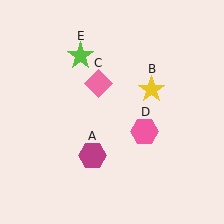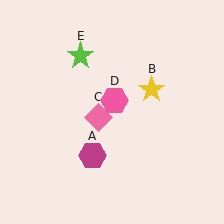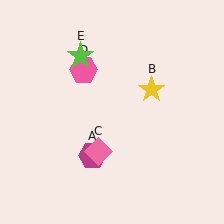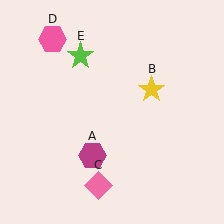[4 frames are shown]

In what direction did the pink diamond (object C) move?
The pink diamond (object C) moved down.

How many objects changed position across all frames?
2 objects changed position: pink diamond (object C), pink hexagon (object D).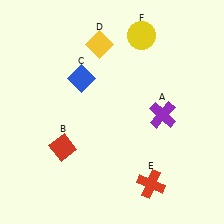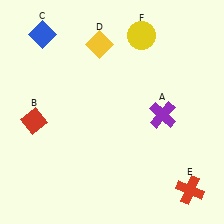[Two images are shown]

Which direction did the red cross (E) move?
The red cross (E) moved right.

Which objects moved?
The objects that moved are: the red diamond (B), the blue diamond (C), the red cross (E).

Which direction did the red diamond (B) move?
The red diamond (B) moved left.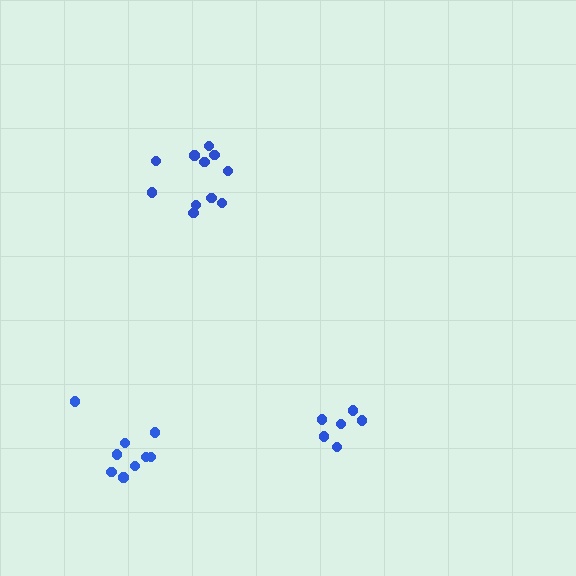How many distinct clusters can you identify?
There are 3 distinct clusters.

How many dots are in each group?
Group 1: 9 dots, Group 2: 6 dots, Group 3: 11 dots (26 total).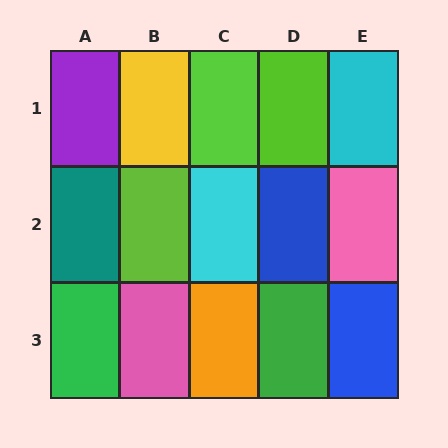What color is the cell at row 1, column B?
Yellow.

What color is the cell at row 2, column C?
Cyan.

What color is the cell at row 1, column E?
Cyan.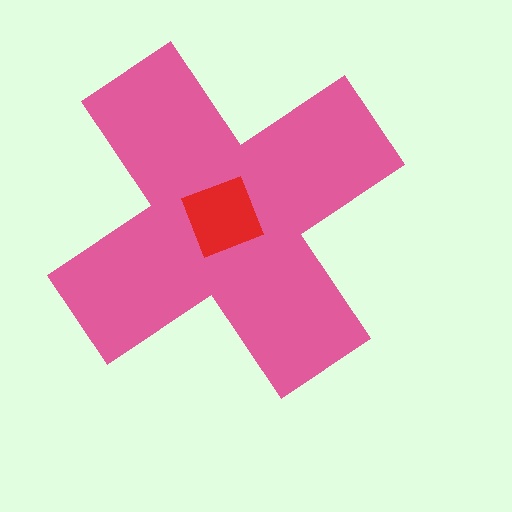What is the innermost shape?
The red diamond.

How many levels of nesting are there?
2.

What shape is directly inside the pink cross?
The red diamond.